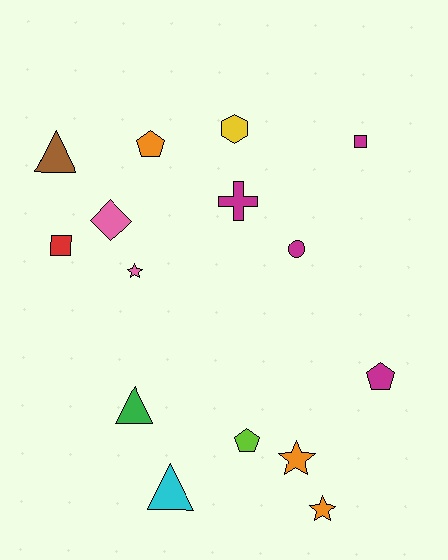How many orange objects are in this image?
There are 3 orange objects.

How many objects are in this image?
There are 15 objects.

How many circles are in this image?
There is 1 circle.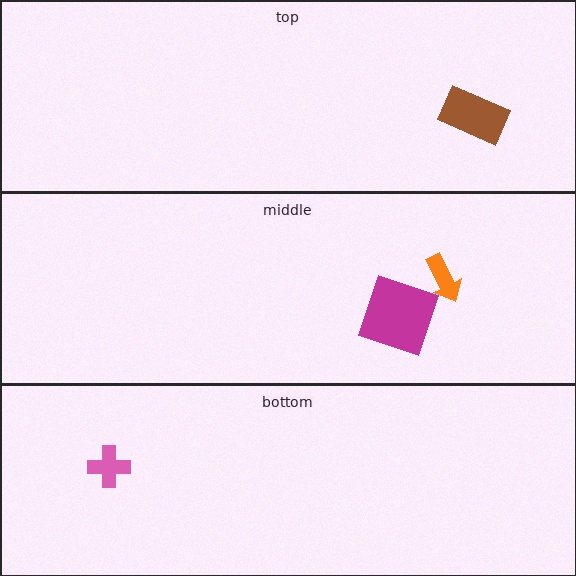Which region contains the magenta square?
The middle region.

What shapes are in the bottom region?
The pink cross.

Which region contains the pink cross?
The bottom region.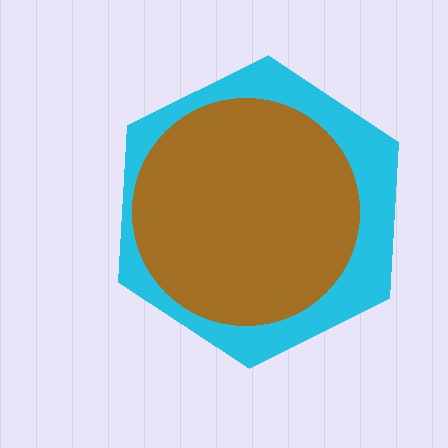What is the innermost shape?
The brown circle.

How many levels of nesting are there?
2.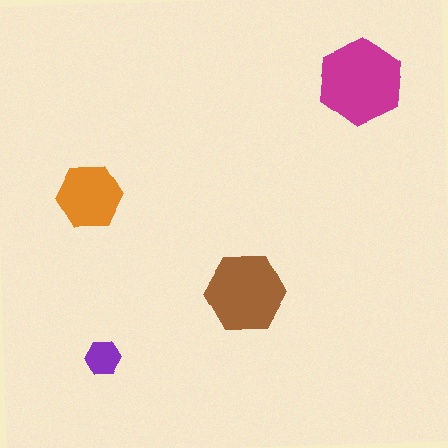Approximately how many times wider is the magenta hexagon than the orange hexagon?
About 1.5 times wider.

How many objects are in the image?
There are 4 objects in the image.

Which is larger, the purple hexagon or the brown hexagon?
The brown one.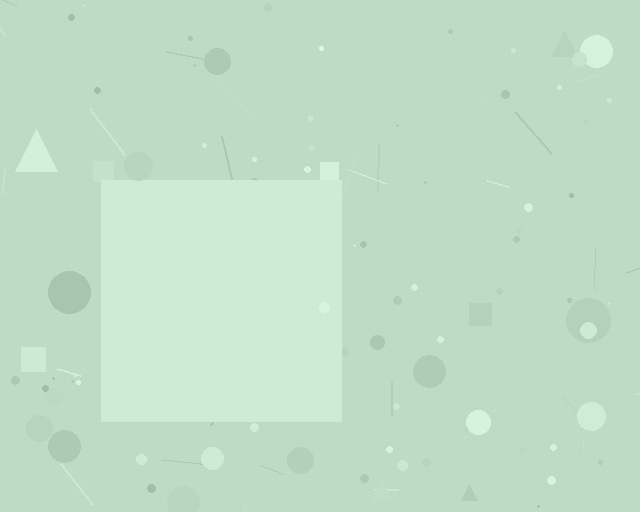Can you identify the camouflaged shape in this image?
The camouflaged shape is a square.